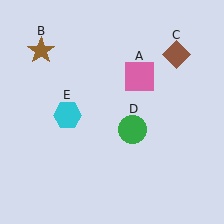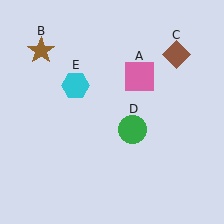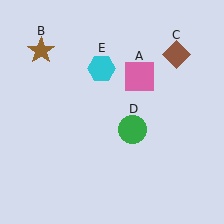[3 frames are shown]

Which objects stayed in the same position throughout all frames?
Pink square (object A) and brown star (object B) and brown diamond (object C) and green circle (object D) remained stationary.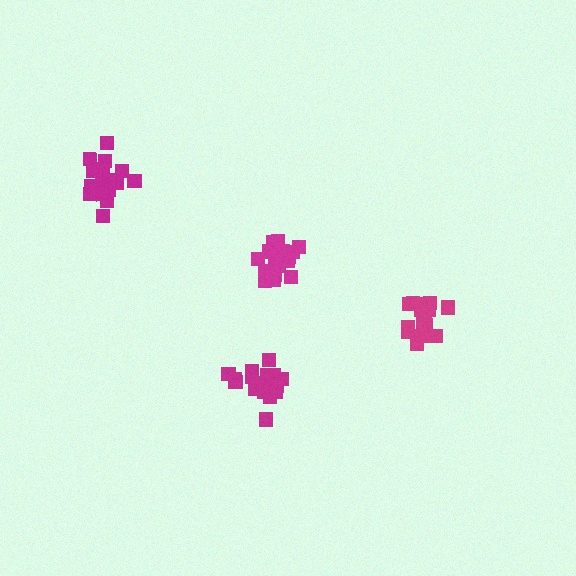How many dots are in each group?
Group 1: 15 dots, Group 2: 20 dots, Group 3: 20 dots, Group 4: 19 dots (74 total).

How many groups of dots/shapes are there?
There are 4 groups.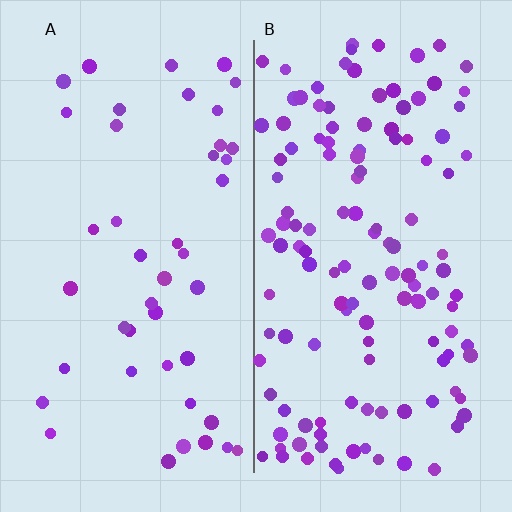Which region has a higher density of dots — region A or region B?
B (the right).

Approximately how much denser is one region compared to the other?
Approximately 2.9× — region B over region A.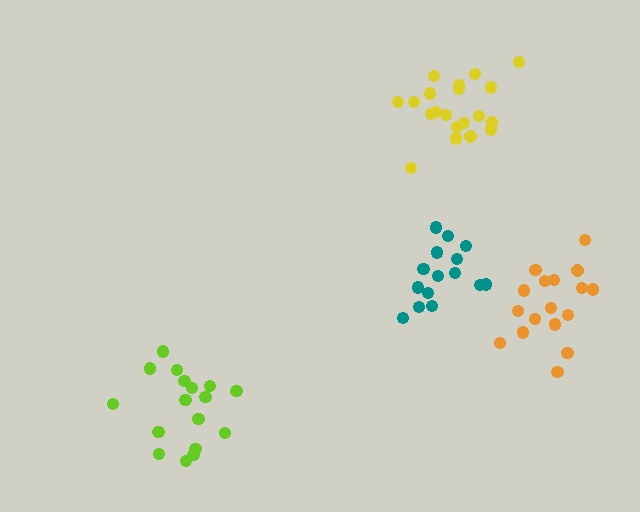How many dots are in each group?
Group 1: 15 dots, Group 2: 20 dots, Group 3: 17 dots, Group 4: 17 dots (69 total).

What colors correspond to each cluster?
The clusters are colored: teal, yellow, lime, orange.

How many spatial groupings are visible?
There are 4 spatial groupings.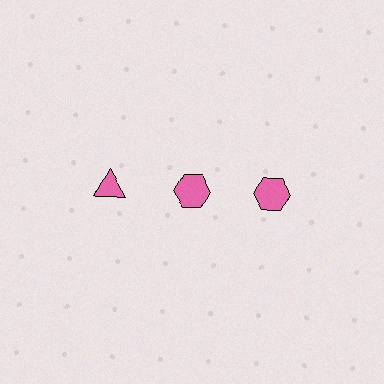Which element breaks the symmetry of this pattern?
The pink triangle in the top row, leftmost column breaks the symmetry. All other shapes are pink hexagons.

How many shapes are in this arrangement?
There are 3 shapes arranged in a grid pattern.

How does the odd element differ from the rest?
It has a different shape: triangle instead of hexagon.